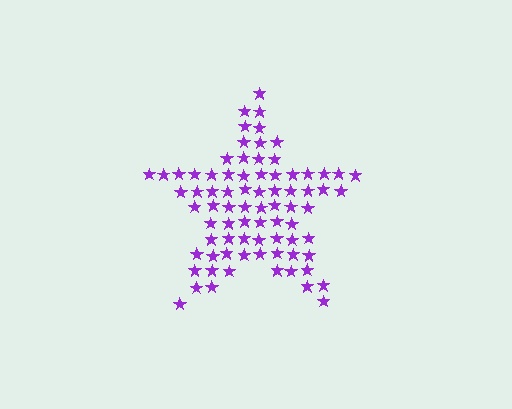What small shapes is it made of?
It is made of small stars.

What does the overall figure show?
The overall figure shows a star.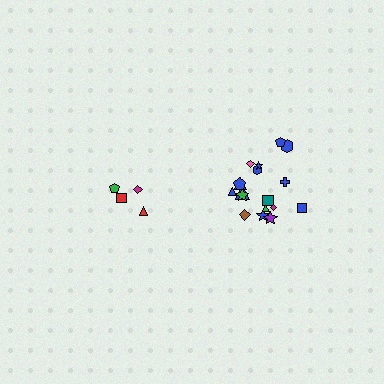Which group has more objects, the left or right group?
The right group.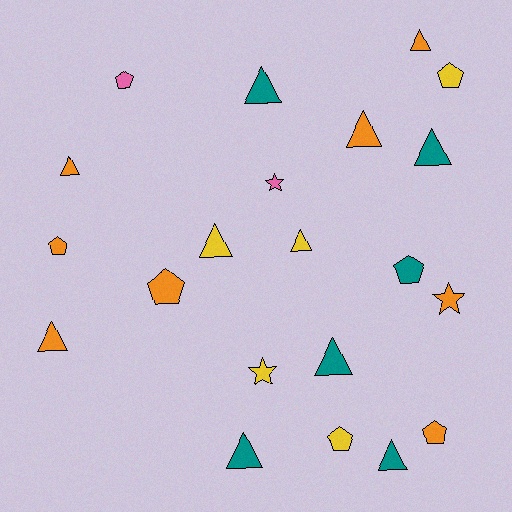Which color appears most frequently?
Orange, with 8 objects.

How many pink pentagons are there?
There is 1 pink pentagon.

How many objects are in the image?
There are 21 objects.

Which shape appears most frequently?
Triangle, with 11 objects.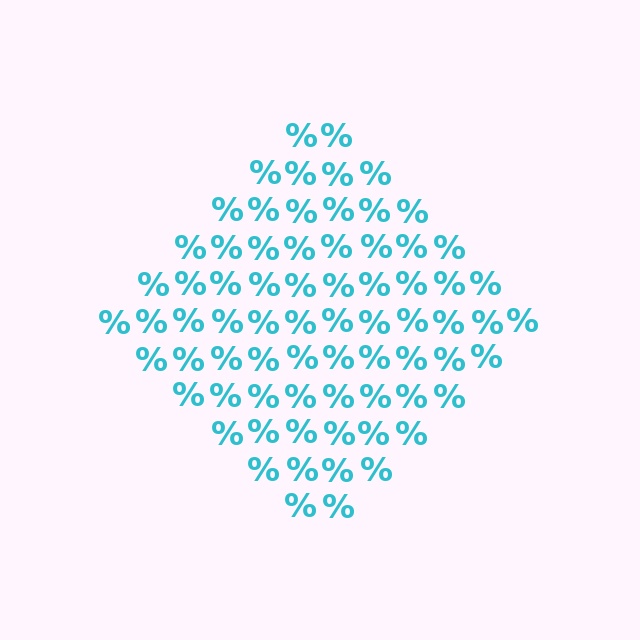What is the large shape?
The large shape is a diamond.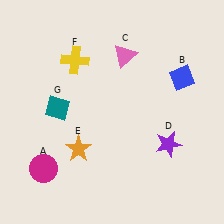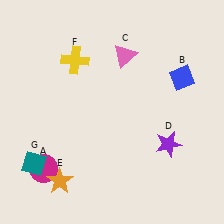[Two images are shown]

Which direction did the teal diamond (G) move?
The teal diamond (G) moved down.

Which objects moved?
The objects that moved are: the orange star (E), the teal diamond (G).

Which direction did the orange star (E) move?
The orange star (E) moved down.